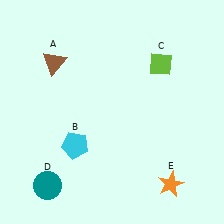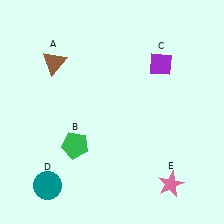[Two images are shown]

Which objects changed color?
B changed from cyan to green. C changed from lime to purple. E changed from orange to pink.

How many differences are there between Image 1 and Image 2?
There are 3 differences between the two images.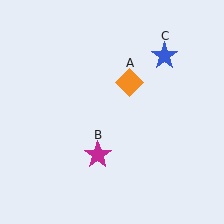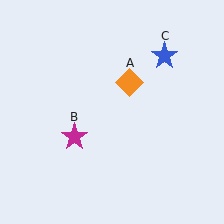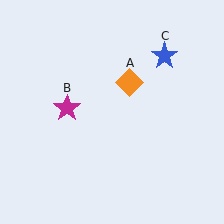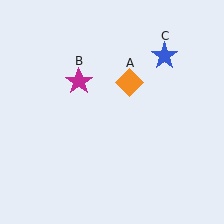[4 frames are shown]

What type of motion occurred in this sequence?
The magenta star (object B) rotated clockwise around the center of the scene.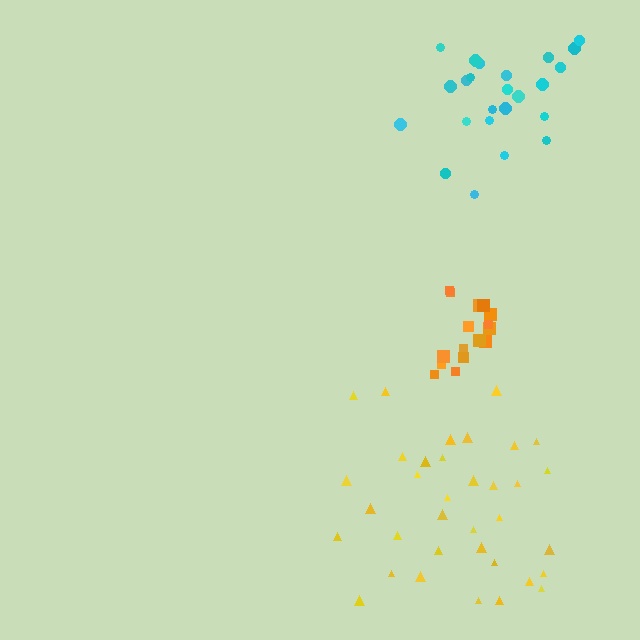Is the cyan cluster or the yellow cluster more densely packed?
Cyan.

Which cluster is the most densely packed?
Orange.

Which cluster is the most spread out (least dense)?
Yellow.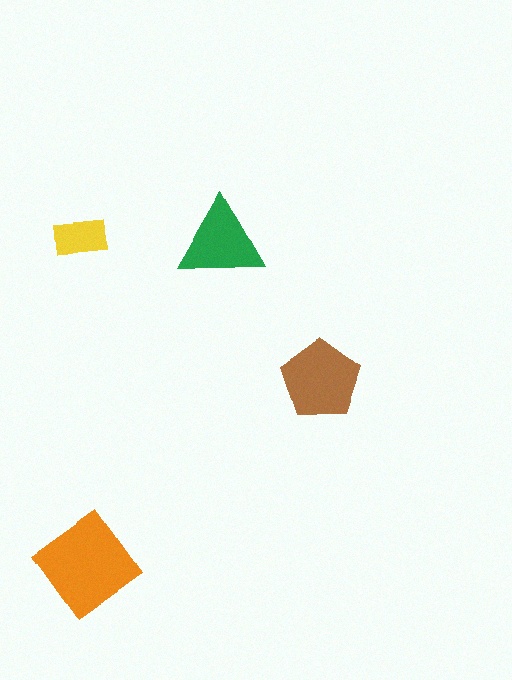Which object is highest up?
The yellow rectangle is topmost.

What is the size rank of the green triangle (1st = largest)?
3rd.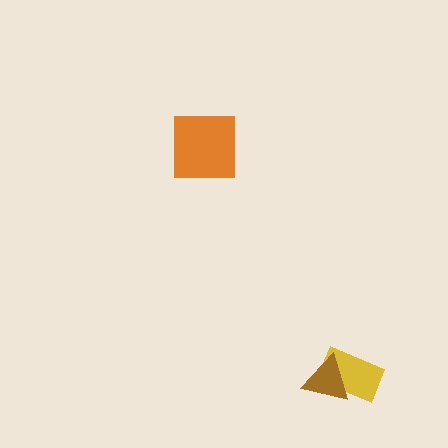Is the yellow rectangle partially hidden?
Yes, it is partially covered by another shape.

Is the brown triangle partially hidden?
No, no other shape covers it.